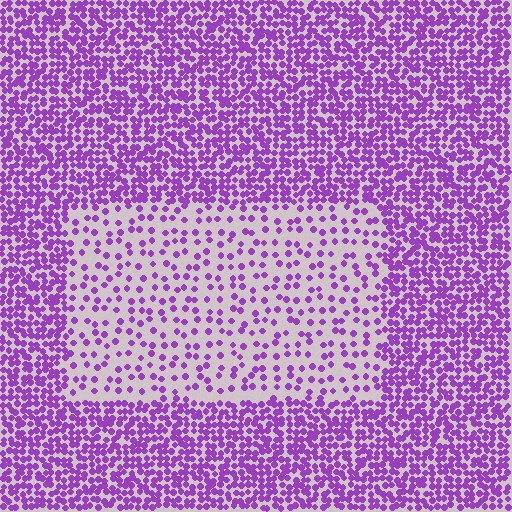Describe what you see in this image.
The image contains small purple elements arranged at two different densities. A rectangle-shaped region is visible where the elements are less densely packed than the surrounding area.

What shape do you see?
I see a rectangle.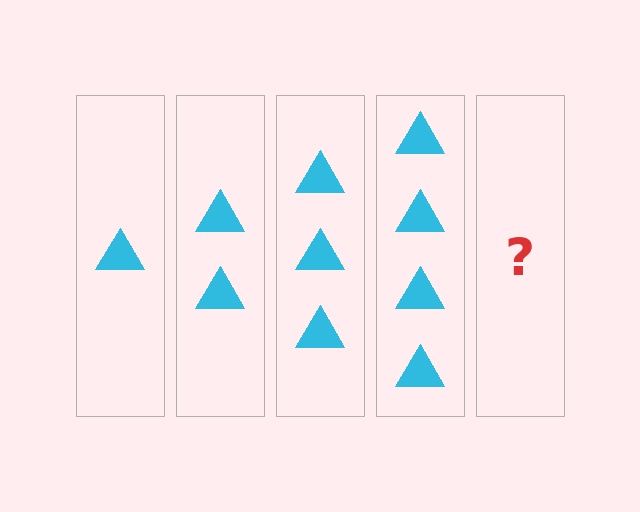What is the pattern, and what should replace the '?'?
The pattern is that each step adds one more triangle. The '?' should be 5 triangles.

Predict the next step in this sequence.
The next step is 5 triangles.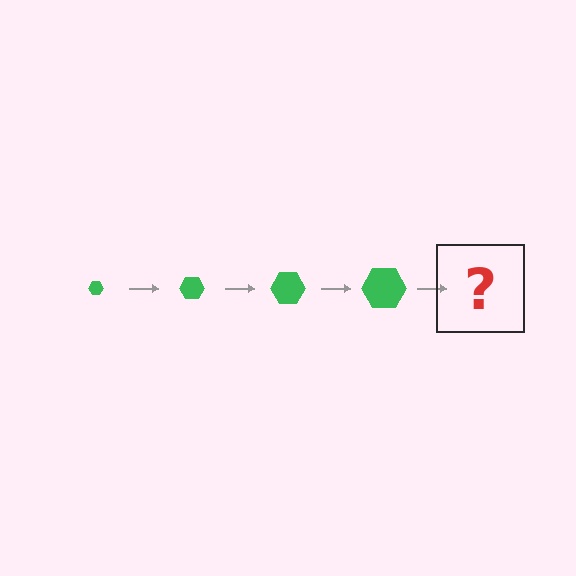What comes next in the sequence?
The next element should be a green hexagon, larger than the previous one.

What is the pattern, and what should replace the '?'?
The pattern is that the hexagon gets progressively larger each step. The '?' should be a green hexagon, larger than the previous one.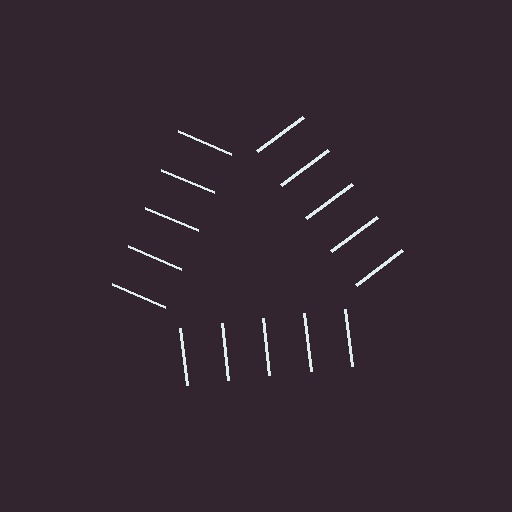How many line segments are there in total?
15 — 5 along each of the 3 edges.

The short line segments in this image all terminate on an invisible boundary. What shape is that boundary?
An illusory triangle — the line segments terminate on its edges but no continuous stroke is drawn.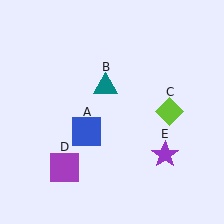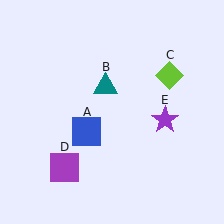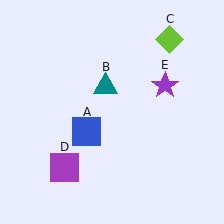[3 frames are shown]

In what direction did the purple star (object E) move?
The purple star (object E) moved up.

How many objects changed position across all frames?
2 objects changed position: lime diamond (object C), purple star (object E).